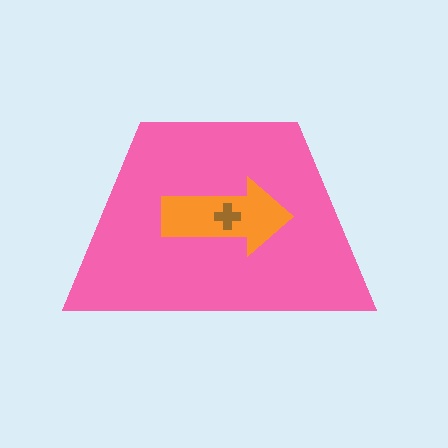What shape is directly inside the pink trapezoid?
The orange arrow.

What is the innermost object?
The brown cross.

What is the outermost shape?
The pink trapezoid.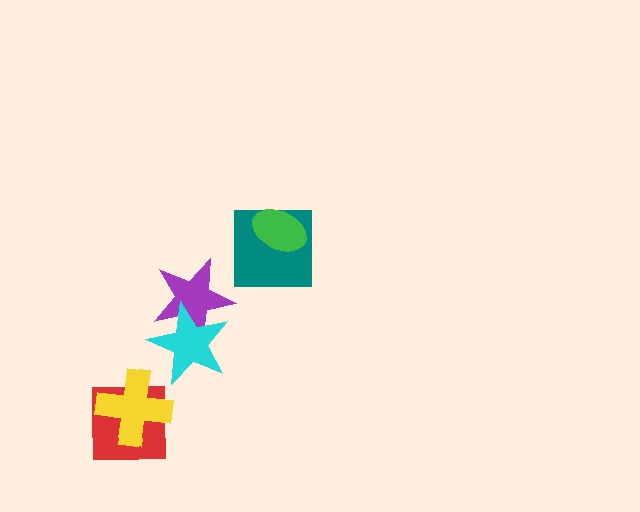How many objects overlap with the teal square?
1 object overlaps with the teal square.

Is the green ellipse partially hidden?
No, no other shape covers it.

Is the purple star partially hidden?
Yes, it is partially covered by another shape.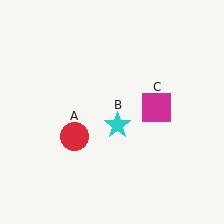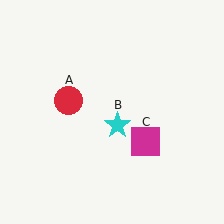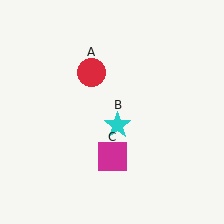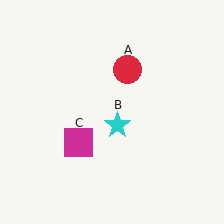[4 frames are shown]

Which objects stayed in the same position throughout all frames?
Cyan star (object B) remained stationary.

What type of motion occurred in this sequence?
The red circle (object A), magenta square (object C) rotated clockwise around the center of the scene.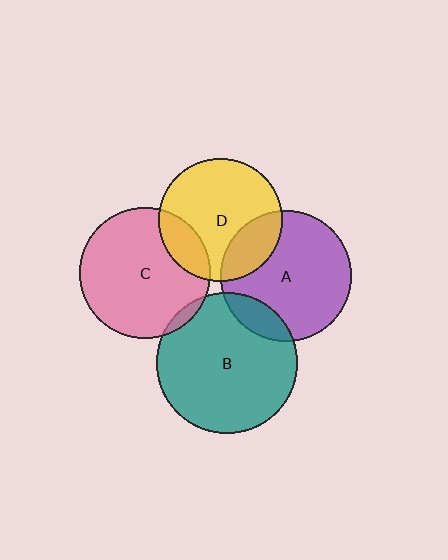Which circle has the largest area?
Circle B (teal).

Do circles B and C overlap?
Yes.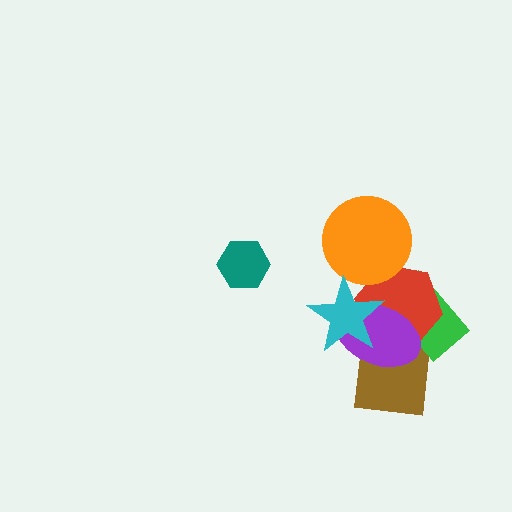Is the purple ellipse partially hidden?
Yes, it is partially covered by another shape.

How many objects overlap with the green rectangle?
3 objects overlap with the green rectangle.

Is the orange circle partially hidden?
No, no other shape covers it.